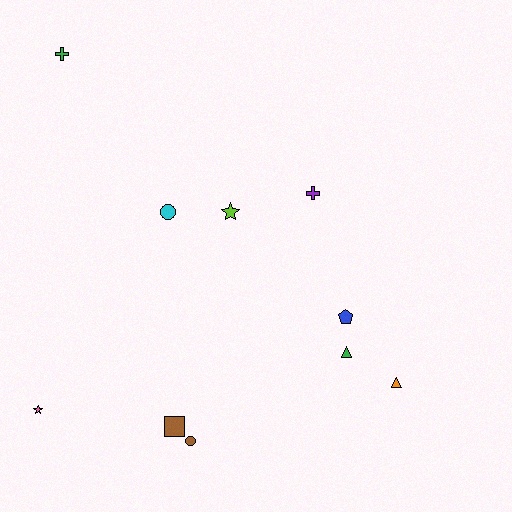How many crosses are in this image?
There are 2 crosses.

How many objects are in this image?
There are 10 objects.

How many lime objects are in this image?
There is 1 lime object.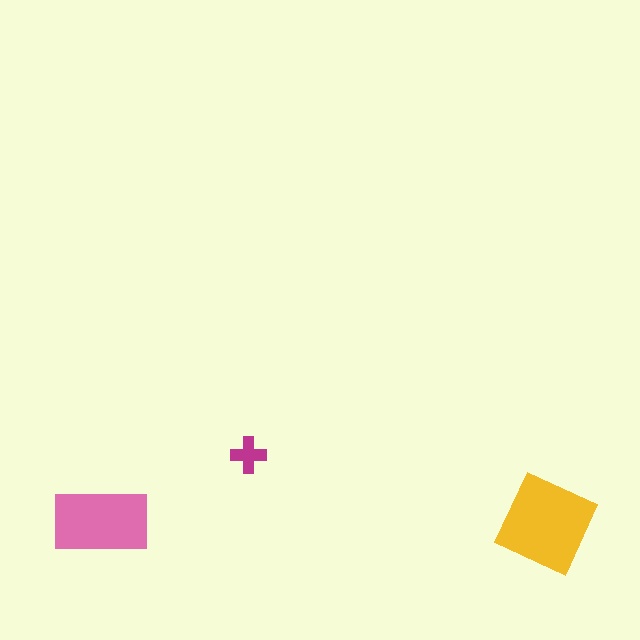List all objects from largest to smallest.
The yellow diamond, the pink rectangle, the magenta cross.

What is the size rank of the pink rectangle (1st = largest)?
2nd.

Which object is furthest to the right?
The yellow diamond is rightmost.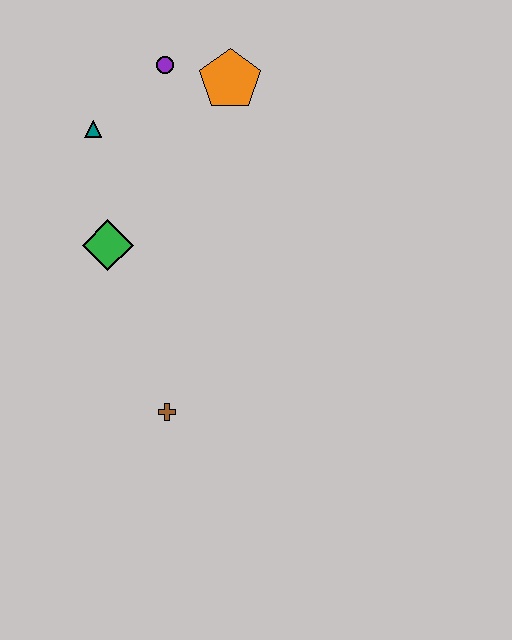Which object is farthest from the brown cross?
The purple circle is farthest from the brown cross.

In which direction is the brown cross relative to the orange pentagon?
The brown cross is below the orange pentagon.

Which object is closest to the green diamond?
The teal triangle is closest to the green diamond.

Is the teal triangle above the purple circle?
No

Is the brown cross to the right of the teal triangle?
Yes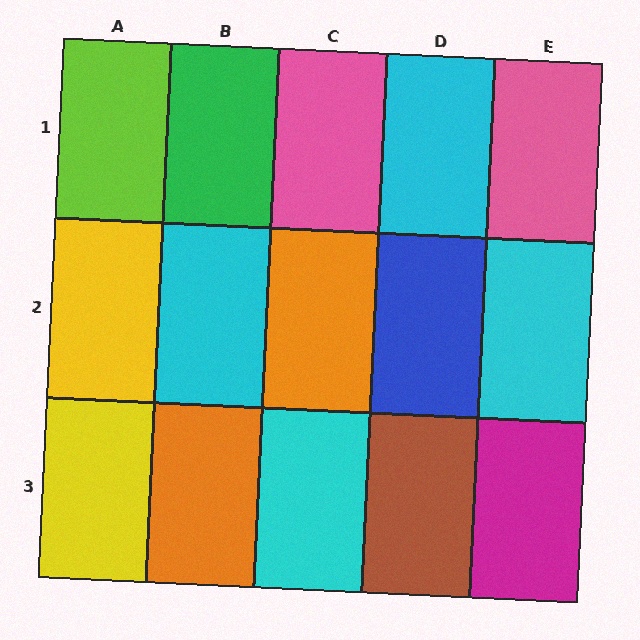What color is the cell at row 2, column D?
Blue.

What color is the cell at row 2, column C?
Orange.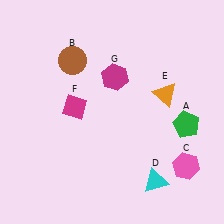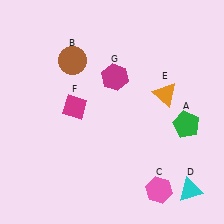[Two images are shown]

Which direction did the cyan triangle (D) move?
The cyan triangle (D) moved right.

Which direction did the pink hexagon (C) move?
The pink hexagon (C) moved left.